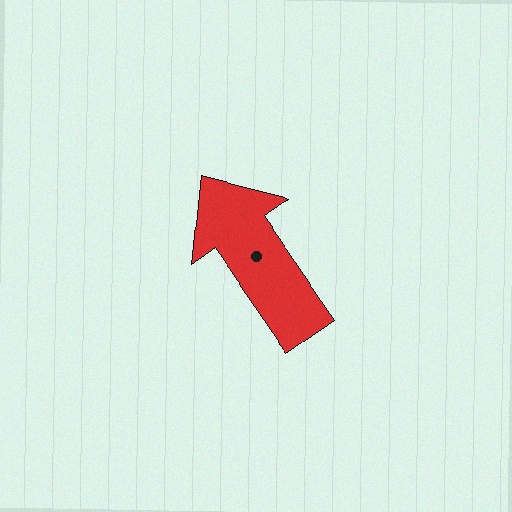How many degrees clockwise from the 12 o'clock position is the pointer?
Approximately 325 degrees.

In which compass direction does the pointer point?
Northwest.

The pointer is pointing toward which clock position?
Roughly 11 o'clock.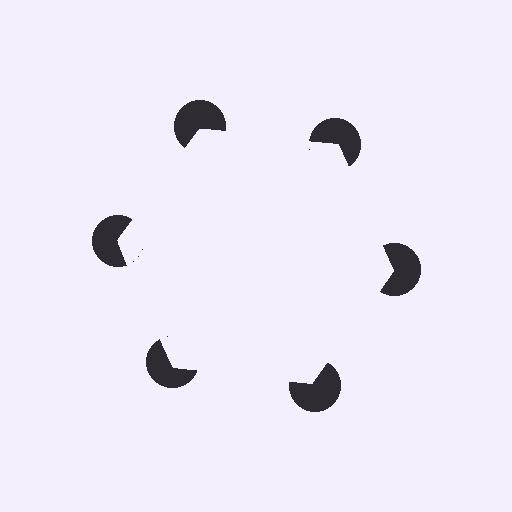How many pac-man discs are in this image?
There are 6 — one at each vertex of the illusory hexagon.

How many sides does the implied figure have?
6 sides.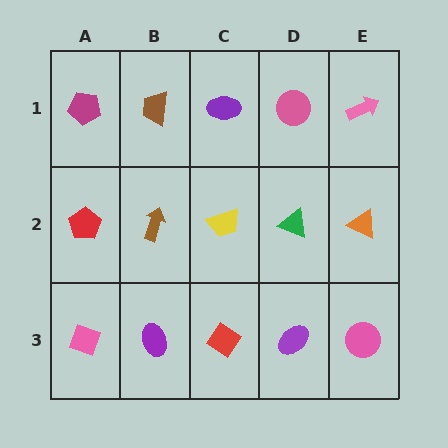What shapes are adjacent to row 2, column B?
A brown trapezoid (row 1, column B), a purple ellipse (row 3, column B), a red pentagon (row 2, column A), a yellow trapezoid (row 2, column C).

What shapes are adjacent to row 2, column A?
A magenta pentagon (row 1, column A), a pink diamond (row 3, column A), a brown arrow (row 2, column B).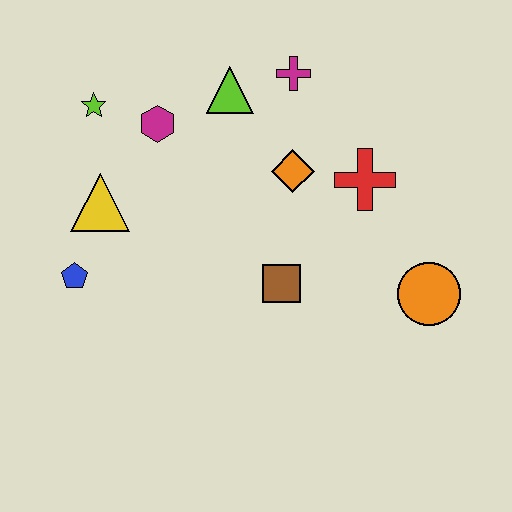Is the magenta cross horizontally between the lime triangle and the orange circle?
Yes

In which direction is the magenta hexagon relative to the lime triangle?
The magenta hexagon is to the left of the lime triangle.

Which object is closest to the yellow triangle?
The blue pentagon is closest to the yellow triangle.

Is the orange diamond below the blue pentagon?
No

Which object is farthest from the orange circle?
The lime star is farthest from the orange circle.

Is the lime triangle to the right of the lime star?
Yes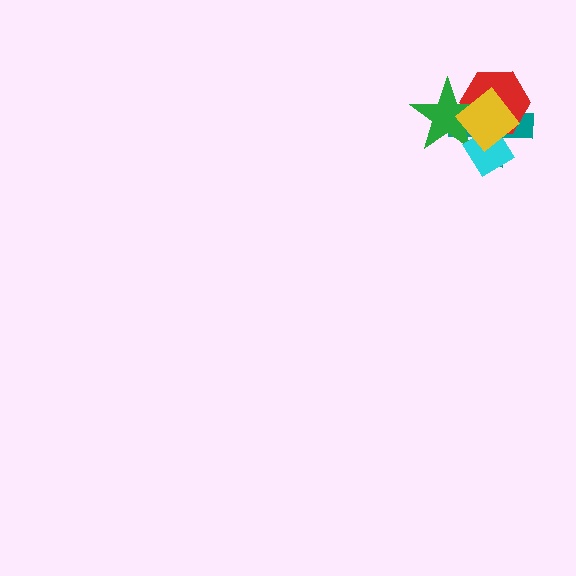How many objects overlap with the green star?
4 objects overlap with the green star.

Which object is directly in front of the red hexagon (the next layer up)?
The green star is directly in front of the red hexagon.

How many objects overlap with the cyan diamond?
4 objects overlap with the cyan diamond.